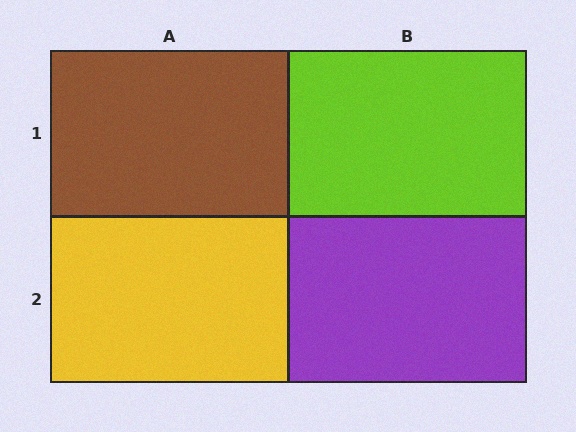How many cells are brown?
1 cell is brown.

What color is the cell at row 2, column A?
Yellow.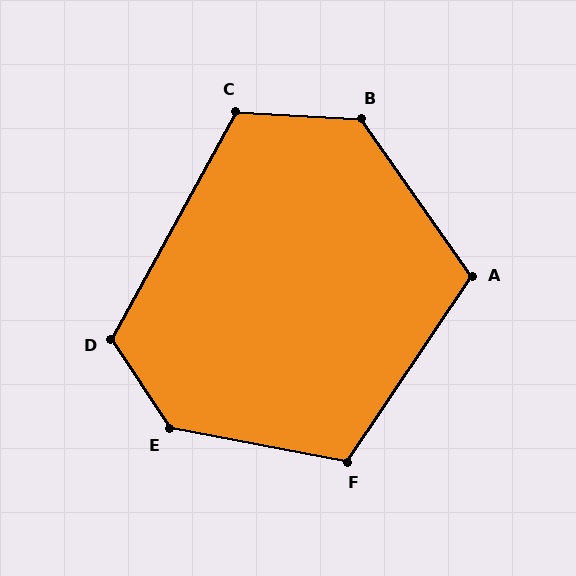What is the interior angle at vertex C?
Approximately 115 degrees (obtuse).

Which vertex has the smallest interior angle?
A, at approximately 111 degrees.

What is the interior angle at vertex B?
Approximately 128 degrees (obtuse).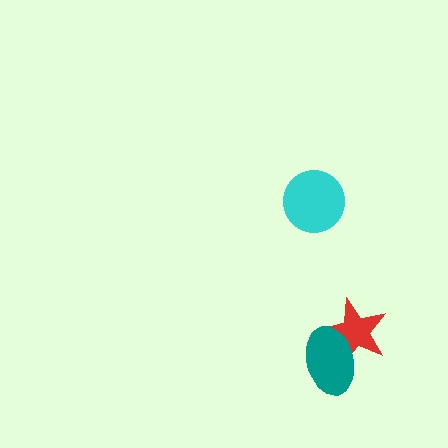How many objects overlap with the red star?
1 object overlaps with the red star.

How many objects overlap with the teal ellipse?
1 object overlaps with the teal ellipse.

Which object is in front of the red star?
The teal ellipse is in front of the red star.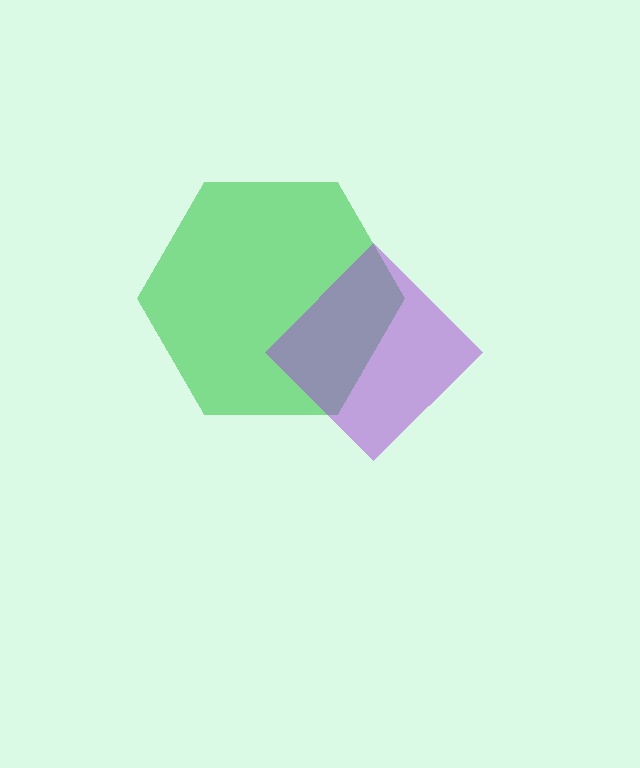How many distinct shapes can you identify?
There are 2 distinct shapes: a green hexagon, a purple diamond.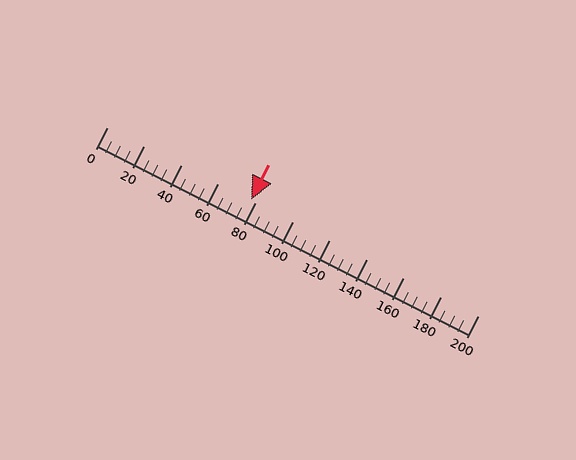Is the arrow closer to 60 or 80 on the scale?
The arrow is closer to 80.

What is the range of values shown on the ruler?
The ruler shows values from 0 to 200.